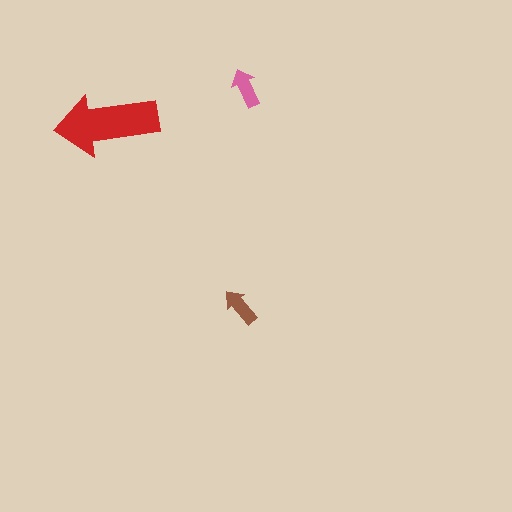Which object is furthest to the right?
The pink arrow is rightmost.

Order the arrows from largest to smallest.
the red one, the pink one, the brown one.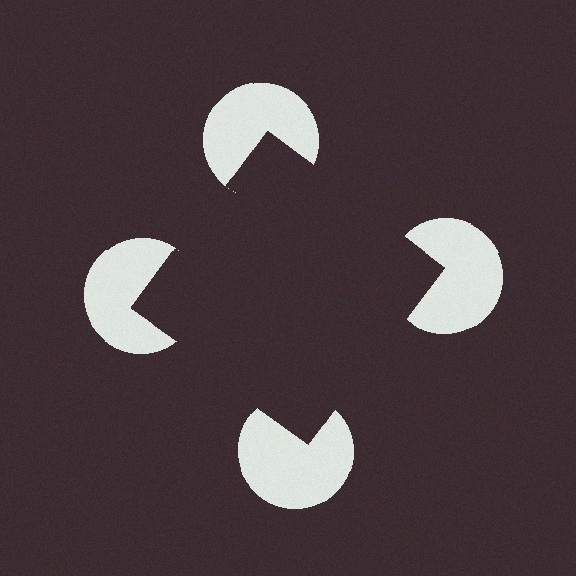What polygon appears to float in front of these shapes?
An illusory square — its edges are inferred from the aligned wedge cuts in the pac-man discs, not physically drawn.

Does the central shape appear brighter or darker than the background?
It typically appears slightly darker than the background, even though no actual brightness change is drawn.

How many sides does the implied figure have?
4 sides.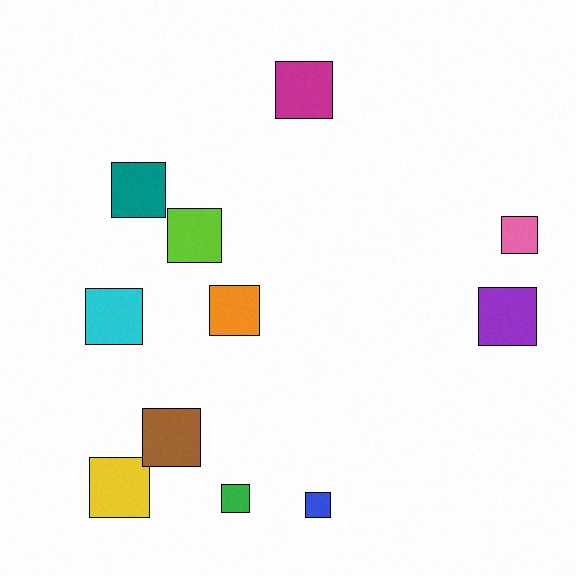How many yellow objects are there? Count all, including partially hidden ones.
There is 1 yellow object.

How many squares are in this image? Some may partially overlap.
There are 11 squares.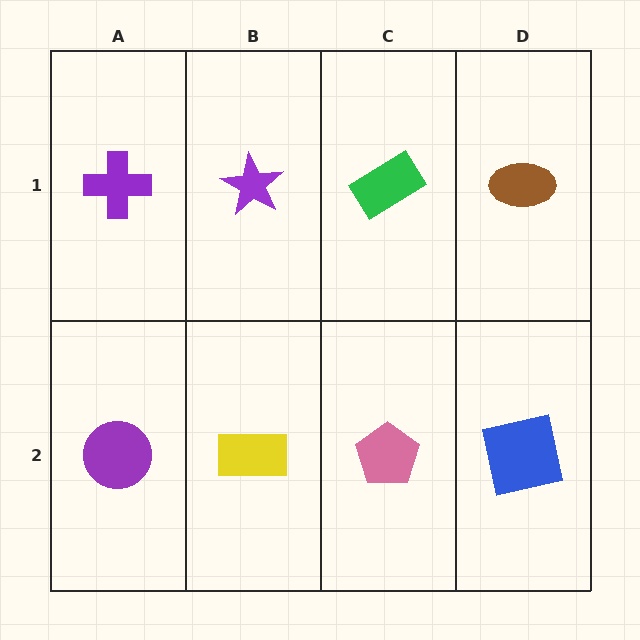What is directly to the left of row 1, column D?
A green rectangle.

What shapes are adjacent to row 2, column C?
A green rectangle (row 1, column C), a yellow rectangle (row 2, column B), a blue square (row 2, column D).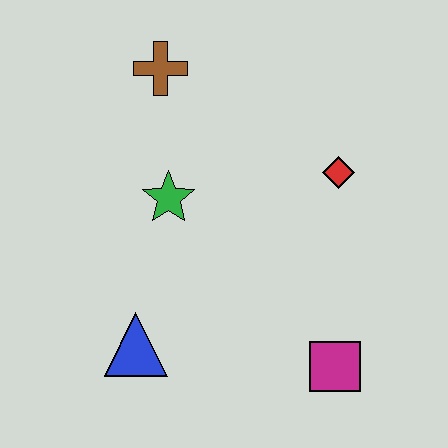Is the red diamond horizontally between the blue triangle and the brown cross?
No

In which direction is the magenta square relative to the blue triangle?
The magenta square is to the right of the blue triangle.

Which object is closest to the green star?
The brown cross is closest to the green star.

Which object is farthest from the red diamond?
The blue triangle is farthest from the red diamond.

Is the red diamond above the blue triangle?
Yes